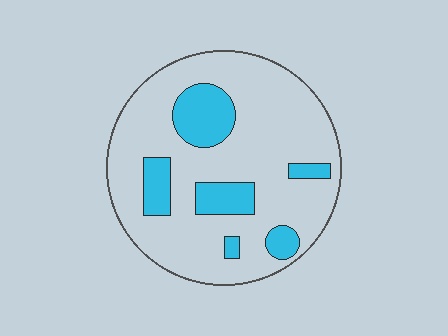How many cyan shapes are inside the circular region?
6.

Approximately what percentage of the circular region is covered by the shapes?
Approximately 20%.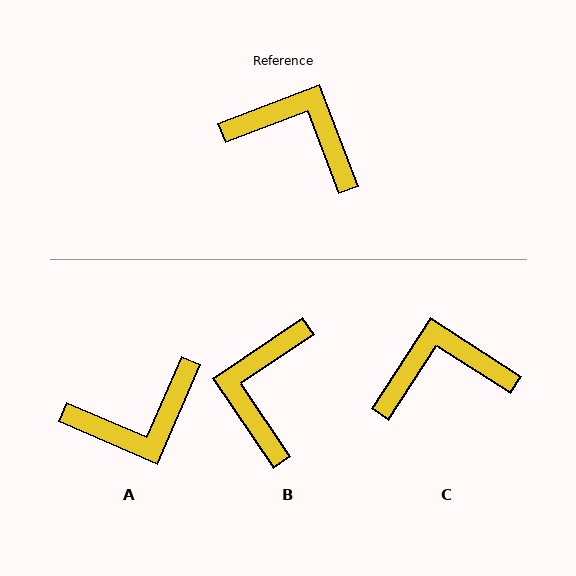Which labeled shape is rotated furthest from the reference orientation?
A, about 134 degrees away.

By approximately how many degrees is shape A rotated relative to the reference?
Approximately 134 degrees clockwise.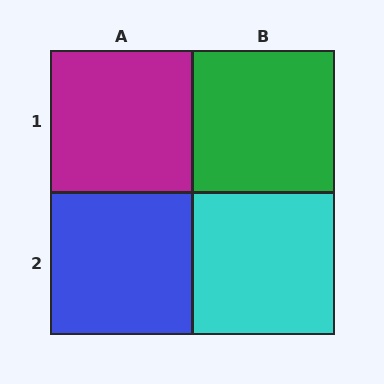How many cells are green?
1 cell is green.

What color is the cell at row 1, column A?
Magenta.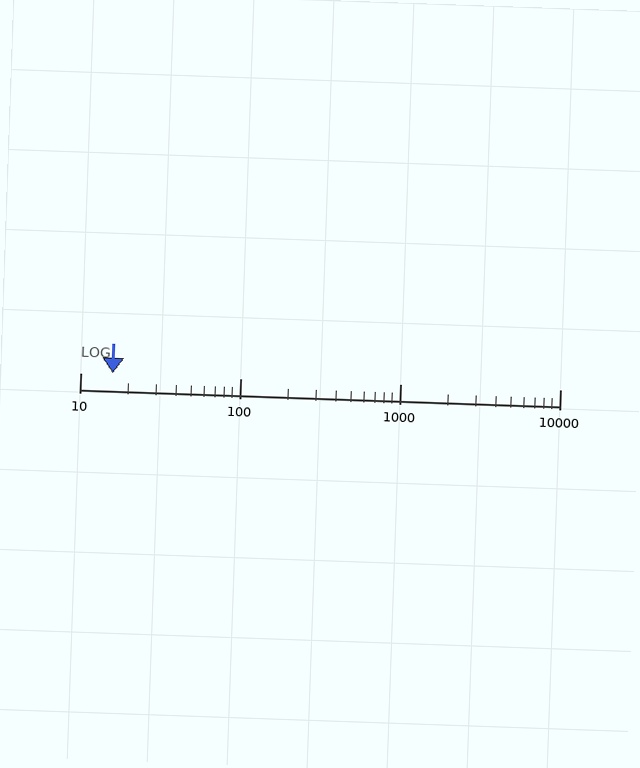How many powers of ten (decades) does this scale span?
The scale spans 3 decades, from 10 to 10000.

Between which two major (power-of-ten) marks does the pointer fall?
The pointer is between 10 and 100.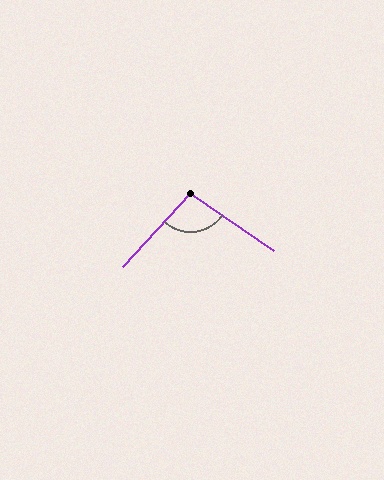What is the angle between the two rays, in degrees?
Approximately 98 degrees.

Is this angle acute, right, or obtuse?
It is obtuse.